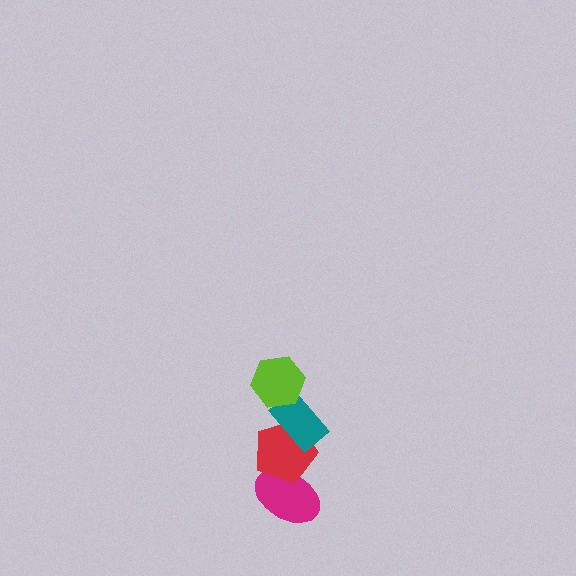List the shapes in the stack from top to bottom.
From top to bottom: the lime hexagon, the teal rectangle, the red pentagon, the magenta ellipse.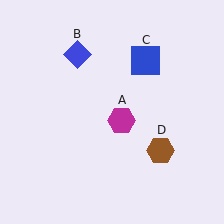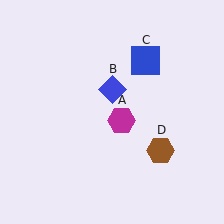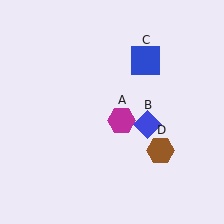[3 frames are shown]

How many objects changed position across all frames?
1 object changed position: blue diamond (object B).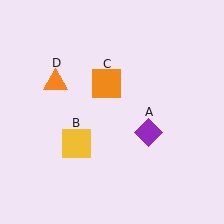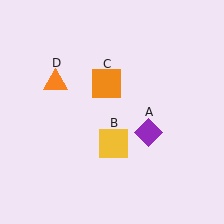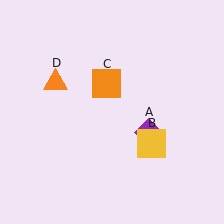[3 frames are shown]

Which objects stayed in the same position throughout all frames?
Purple diamond (object A) and orange square (object C) and orange triangle (object D) remained stationary.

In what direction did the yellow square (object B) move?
The yellow square (object B) moved right.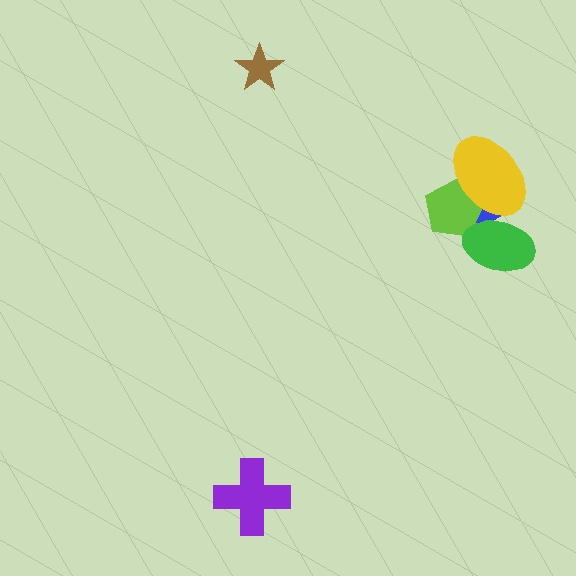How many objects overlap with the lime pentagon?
3 objects overlap with the lime pentagon.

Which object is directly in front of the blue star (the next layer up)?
The lime pentagon is directly in front of the blue star.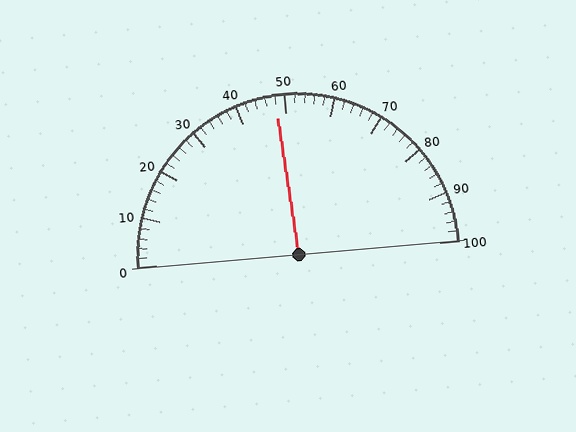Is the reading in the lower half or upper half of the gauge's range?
The reading is in the lower half of the range (0 to 100).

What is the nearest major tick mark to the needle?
The nearest major tick mark is 50.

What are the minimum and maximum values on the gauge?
The gauge ranges from 0 to 100.